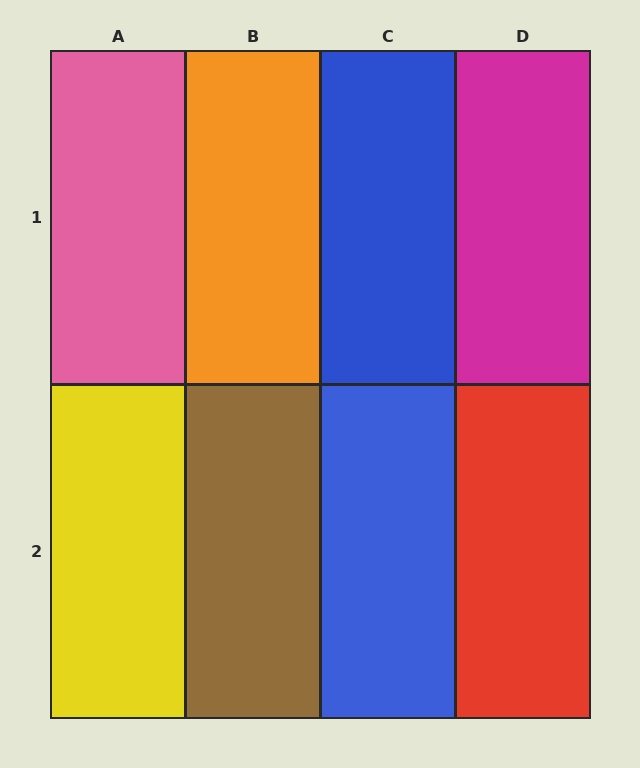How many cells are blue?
2 cells are blue.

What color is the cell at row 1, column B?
Orange.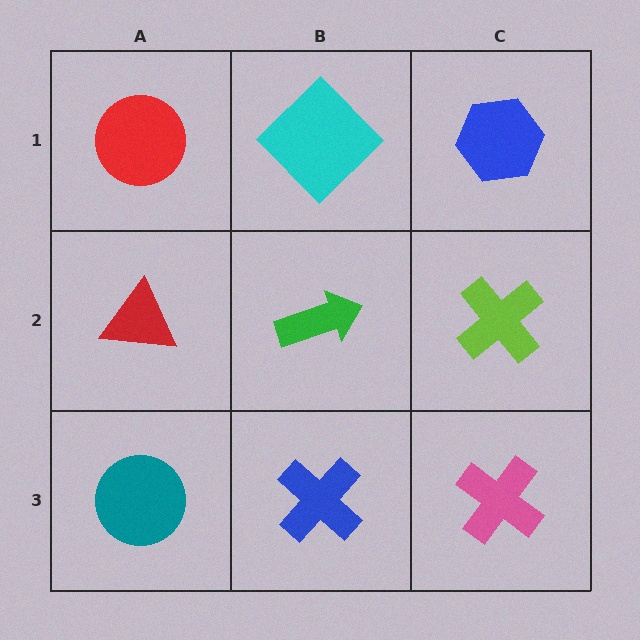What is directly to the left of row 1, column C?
A cyan diamond.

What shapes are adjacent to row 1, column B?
A green arrow (row 2, column B), a red circle (row 1, column A), a blue hexagon (row 1, column C).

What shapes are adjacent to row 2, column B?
A cyan diamond (row 1, column B), a blue cross (row 3, column B), a red triangle (row 2, column A), a lime cross (row 2, column C).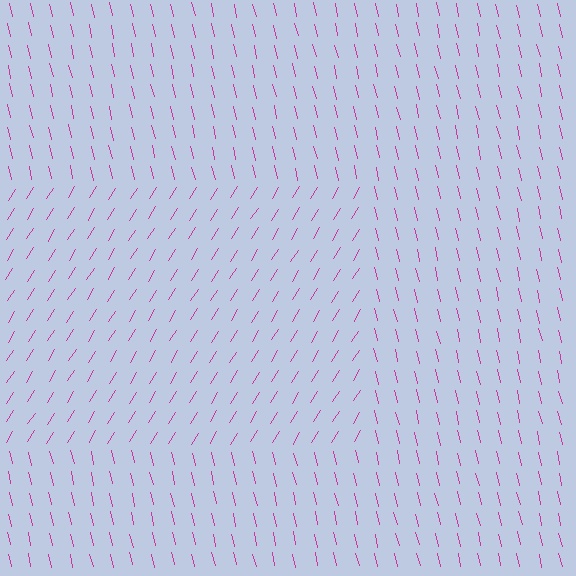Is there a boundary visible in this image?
Yes, there is a texture boundary formed by a change in line orientation.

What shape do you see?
I see a rectangle.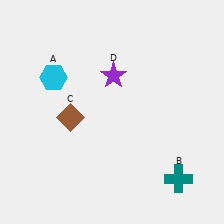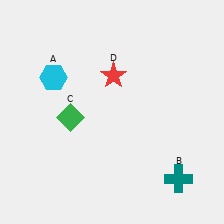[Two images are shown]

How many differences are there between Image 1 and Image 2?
There are 2 differences between the two images.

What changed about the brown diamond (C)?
In Image 1, C is brown. In Image 2, it changed to green.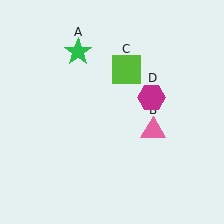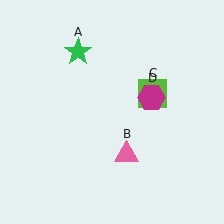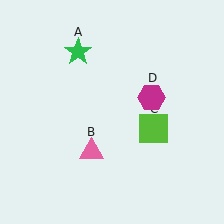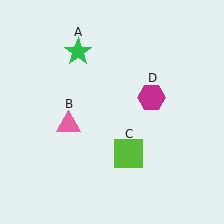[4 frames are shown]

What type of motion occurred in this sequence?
The pink triangle (object B), lime square (object C) rotated clockwise around the center of the scene.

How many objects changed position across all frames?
2 objects changed position: pink triangle (object B), lime square (object C).